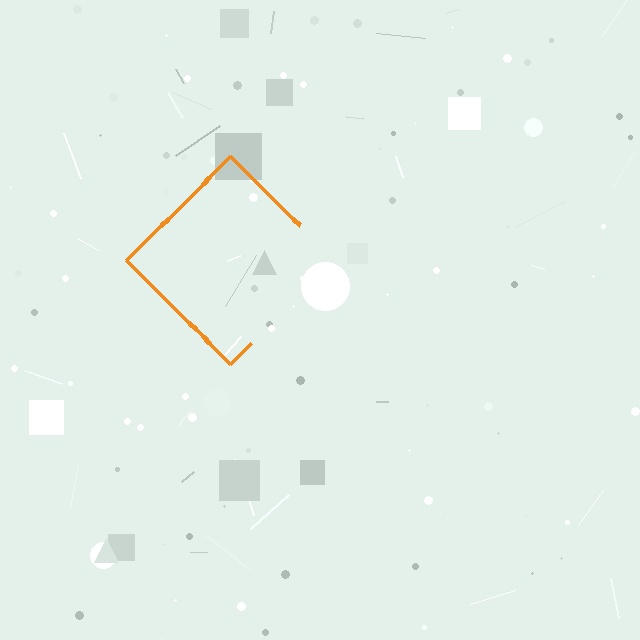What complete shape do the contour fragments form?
The contour fragments form a diamond.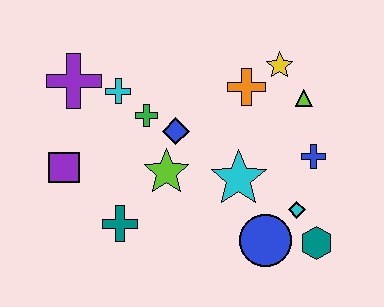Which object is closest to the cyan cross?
The green cross is closest to the cyan cross.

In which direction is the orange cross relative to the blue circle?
The orange cross is above the blue circle.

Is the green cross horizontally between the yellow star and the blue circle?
No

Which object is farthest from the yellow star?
The purple square is farthest from the yellow star.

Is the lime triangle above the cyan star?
Yes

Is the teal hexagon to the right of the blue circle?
Yes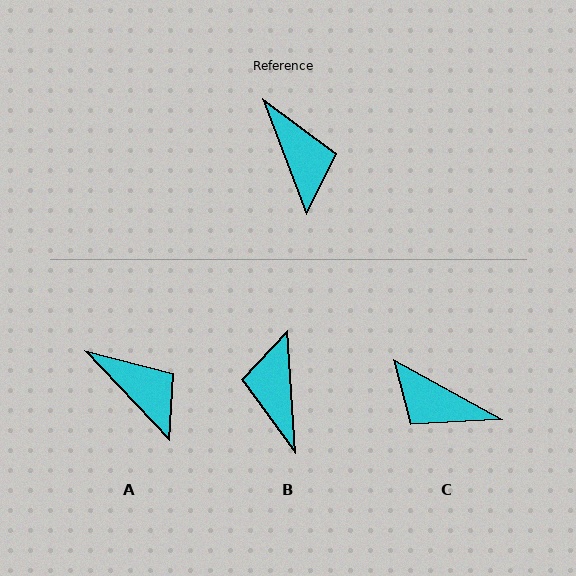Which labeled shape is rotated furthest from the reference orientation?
B, about 163 degrees away.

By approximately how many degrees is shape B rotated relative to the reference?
Approximately 163 degrees counter-clockwise.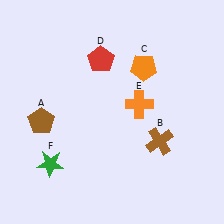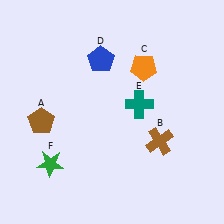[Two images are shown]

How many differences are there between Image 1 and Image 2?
There are 2 differences between the two images.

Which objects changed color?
D changed from red to blue. E changed from orange to teal.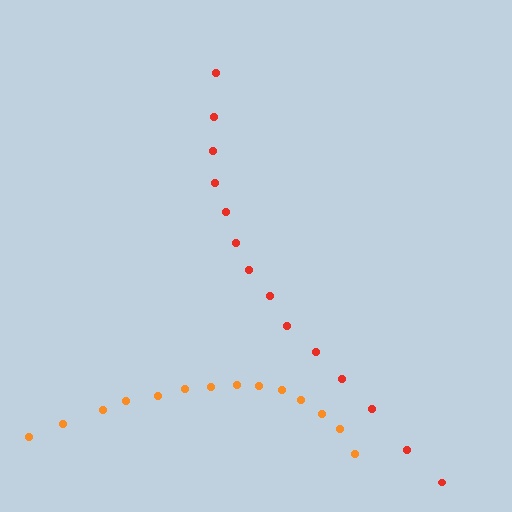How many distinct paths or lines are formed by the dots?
There are 2 distinct paths.